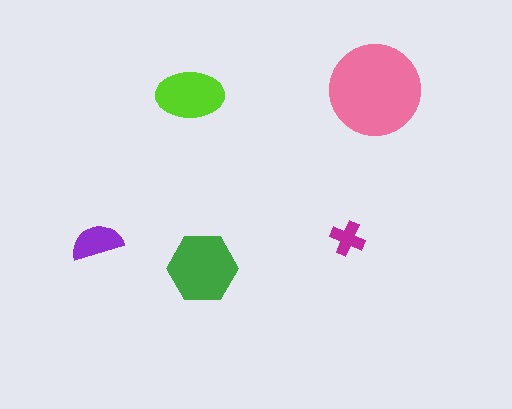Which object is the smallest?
The magenta cross.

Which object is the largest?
The pink circle.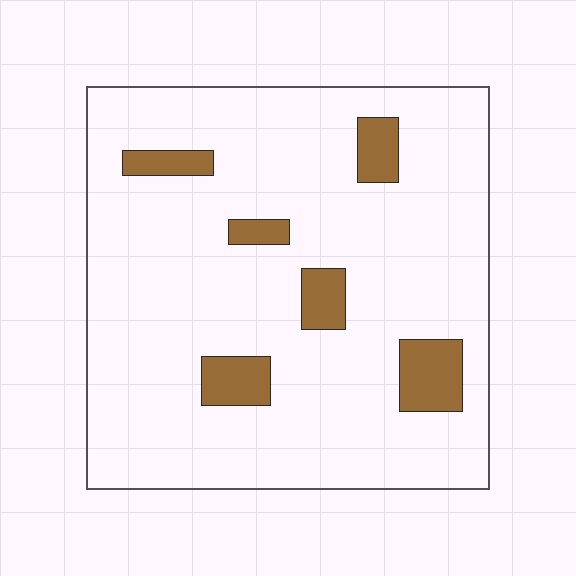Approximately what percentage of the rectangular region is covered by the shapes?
Approximately 10%.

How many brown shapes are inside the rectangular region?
6.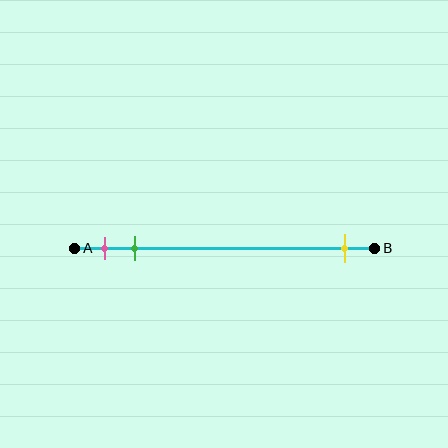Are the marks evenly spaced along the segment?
No, the marks are not evenly spaced.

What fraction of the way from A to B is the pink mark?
The pink mark is approximately 10% (0.1) of the way from A to B.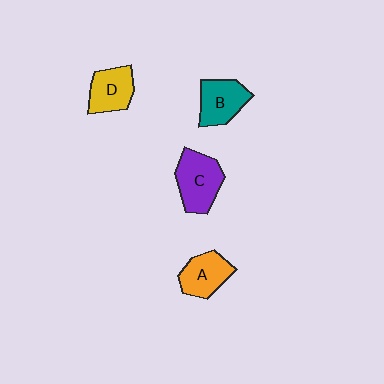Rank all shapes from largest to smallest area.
From largest to smallest: C (purple), B (teal), A (orange), D (yellow).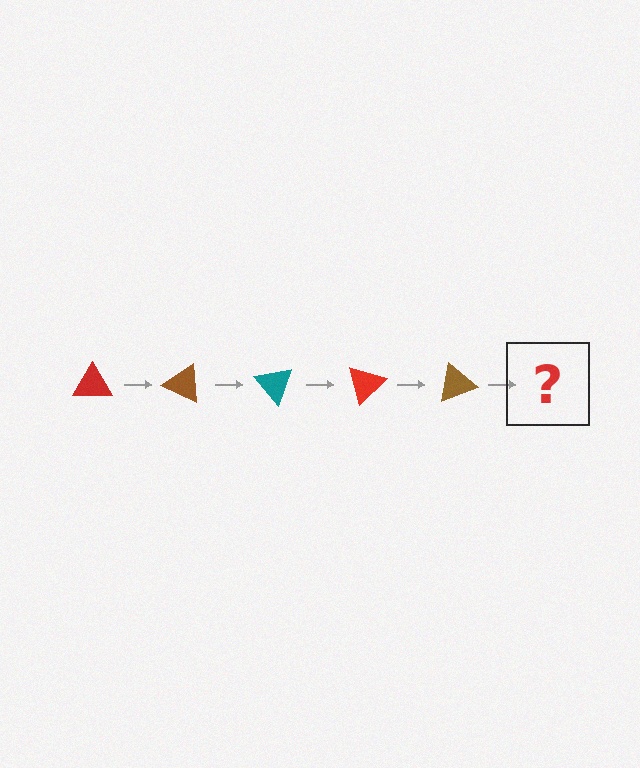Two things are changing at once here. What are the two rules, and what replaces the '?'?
The two rules are that it rotates 25 degrees each step and the color cycles through red, brown, and teal. The '?' should be a teal triangle, rotated 125 degrees from the start.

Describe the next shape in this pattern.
It should be a teal triangle, rotated 125 degrees from the start.